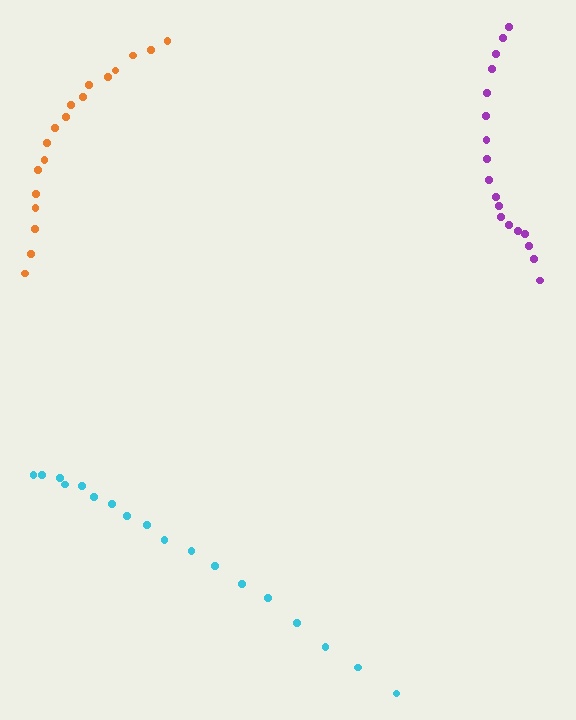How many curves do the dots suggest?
There are 3 distinct paths.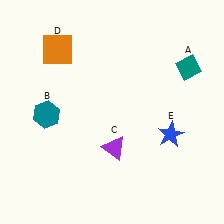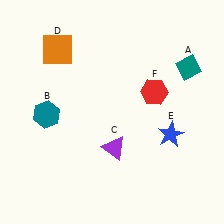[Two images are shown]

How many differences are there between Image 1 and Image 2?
There is 1 difference between the two images.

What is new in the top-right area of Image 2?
A red hexagon (F) was added in the top-right area of Image 2.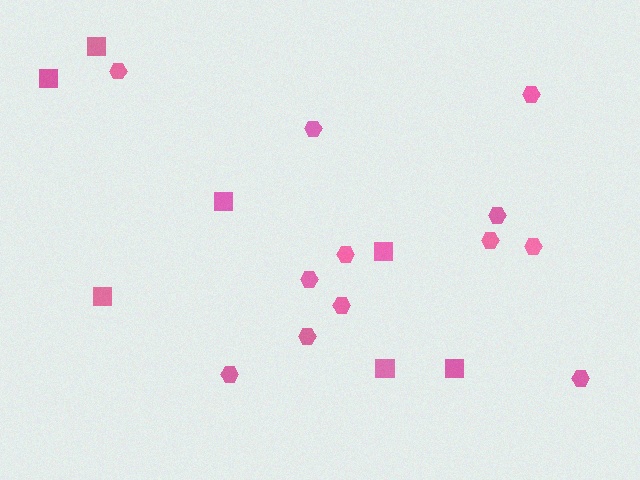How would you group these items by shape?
There are 2 groups: one group of hexagons (12) and one group of squares (7).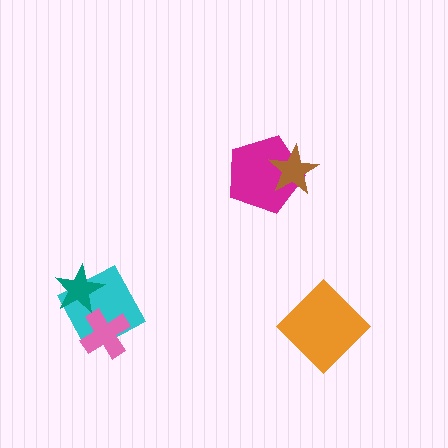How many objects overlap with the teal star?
1 object overlaps with the teal star.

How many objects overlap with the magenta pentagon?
1 object overlaps with the magenta pentagon.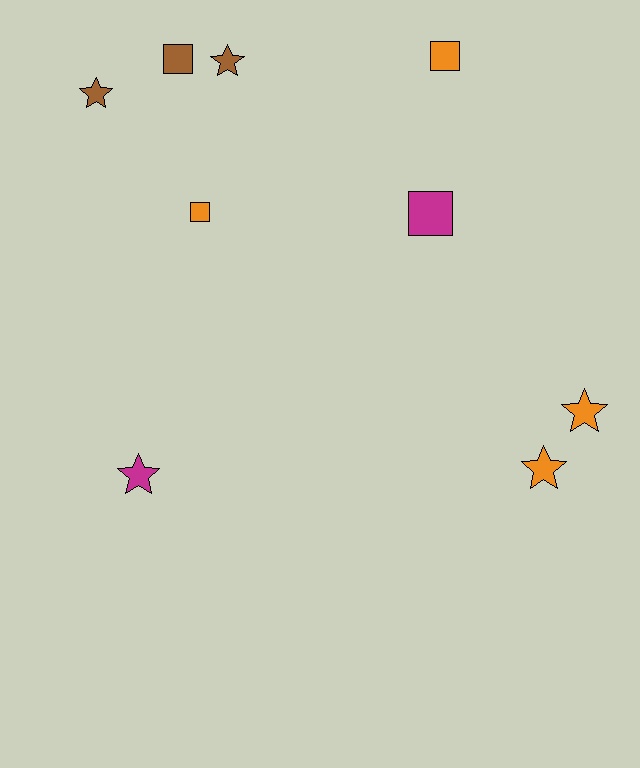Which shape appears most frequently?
Star, with 5 objects.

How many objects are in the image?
There are 9 objects.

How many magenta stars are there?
There is 1 magenta star.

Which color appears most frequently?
Orange, with 4 objects.